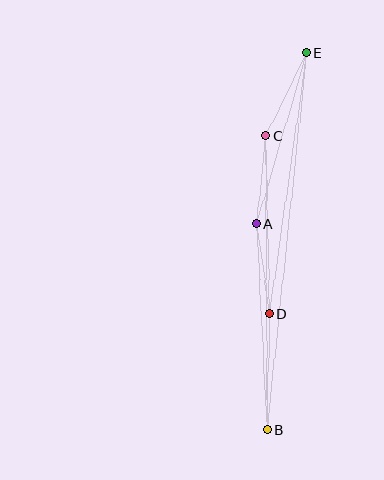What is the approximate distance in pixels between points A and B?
The distance between A and B is approximately 206 pixels.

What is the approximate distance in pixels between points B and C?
The distance between B and C is approximately 294 pixels.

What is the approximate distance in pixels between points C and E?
The distance between C and E is approximately 92 pixels.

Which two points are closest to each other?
Points A and C are closest to each other.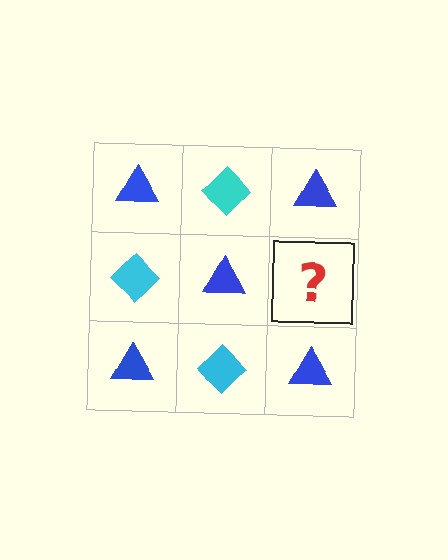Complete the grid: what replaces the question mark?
The question mark should be replaced with a cyan diamond.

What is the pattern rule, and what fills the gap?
The rule is that it alternates blue triangle and cyan diamond in a checkerboard pattern. The gap should be filled with a cyan diamond.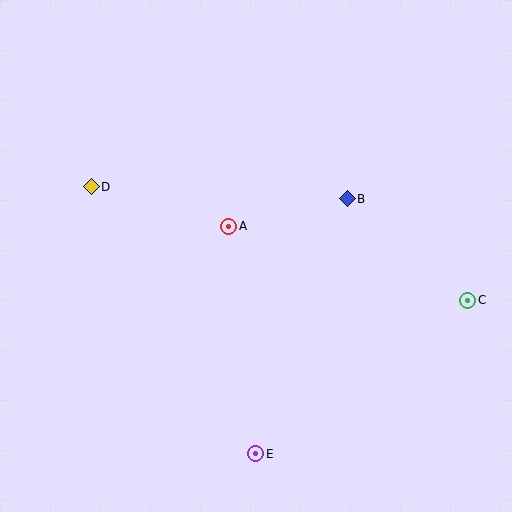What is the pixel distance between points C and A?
The distance between C and A is 250 pixels.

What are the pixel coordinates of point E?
Point E is at (256, 454).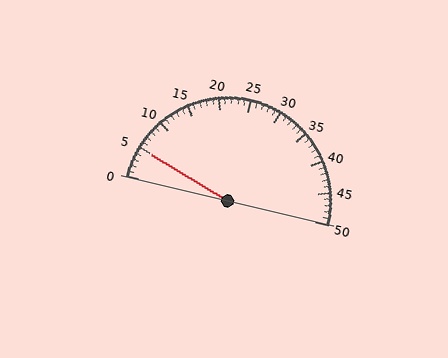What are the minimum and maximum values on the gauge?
The gauge ranges from 0 to 50.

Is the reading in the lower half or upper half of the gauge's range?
The reading is in the lower half of the range (0 to 50).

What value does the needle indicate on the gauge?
The needle indicates approximately 5.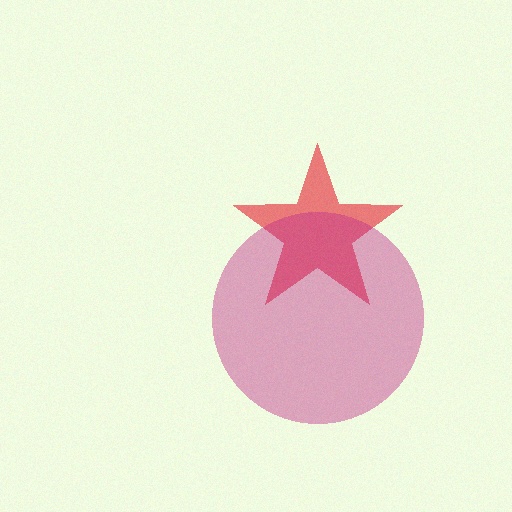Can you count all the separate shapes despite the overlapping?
Yes, there are 2 separate shapes.